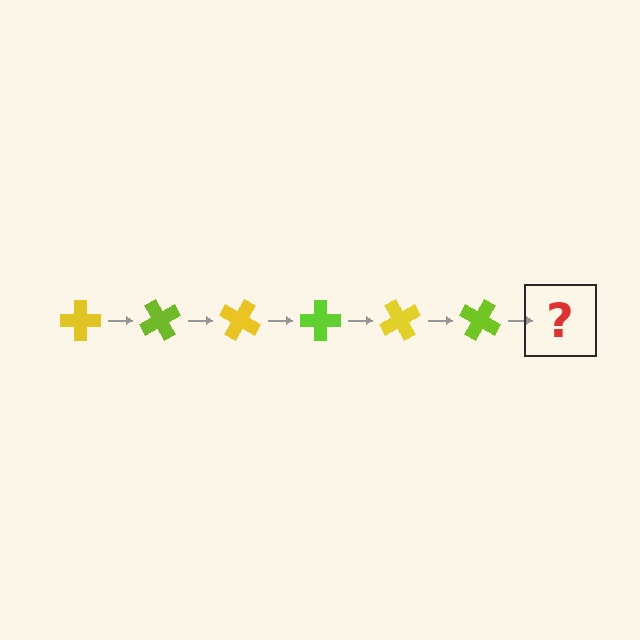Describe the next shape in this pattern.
It should be a yellow cross, rotated 360 degrees from the start.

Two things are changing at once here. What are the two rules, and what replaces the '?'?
The two rules are that it rotates 60 degrees each step and the color cycles through yellow and lime. The '?' should be a yellow cross, rotated 360 degrees from the start.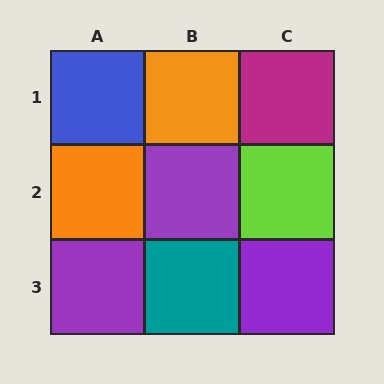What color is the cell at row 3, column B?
Teal.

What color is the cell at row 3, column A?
Purple.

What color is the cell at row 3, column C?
Purple.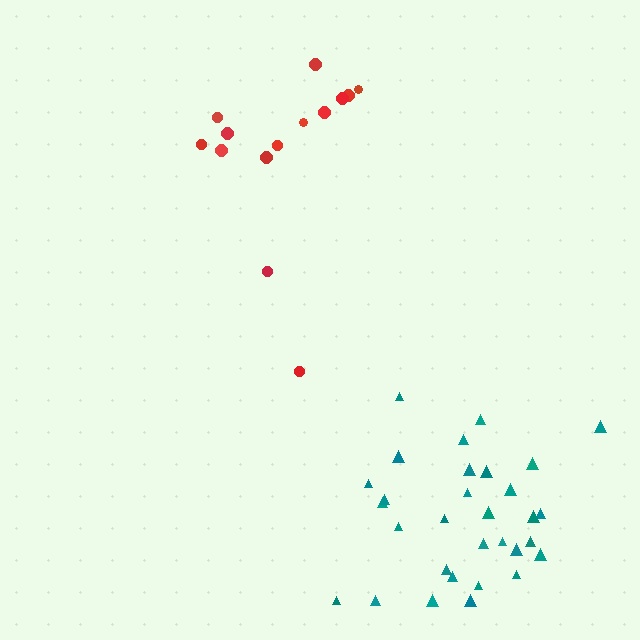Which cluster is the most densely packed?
Teal.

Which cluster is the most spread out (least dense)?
Red.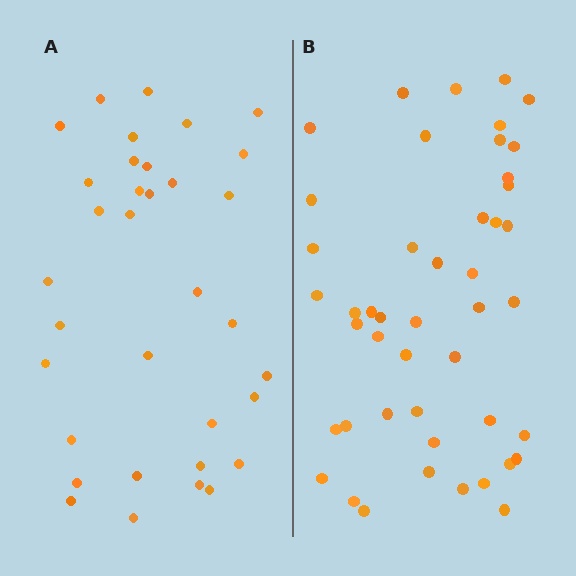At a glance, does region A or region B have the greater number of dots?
Region B (the right region) has more dots.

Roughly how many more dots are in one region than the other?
Region B has roughly 12 or so more dots than region A.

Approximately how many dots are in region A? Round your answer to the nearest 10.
About 30 dots. (The exact count is 34, which rounds to 30.)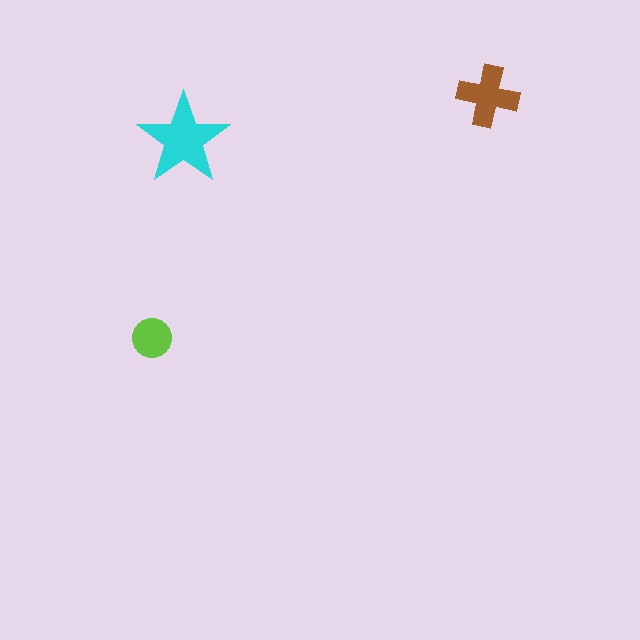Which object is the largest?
The cyan star.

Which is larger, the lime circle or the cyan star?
The cyan star.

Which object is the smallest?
The lime circle.